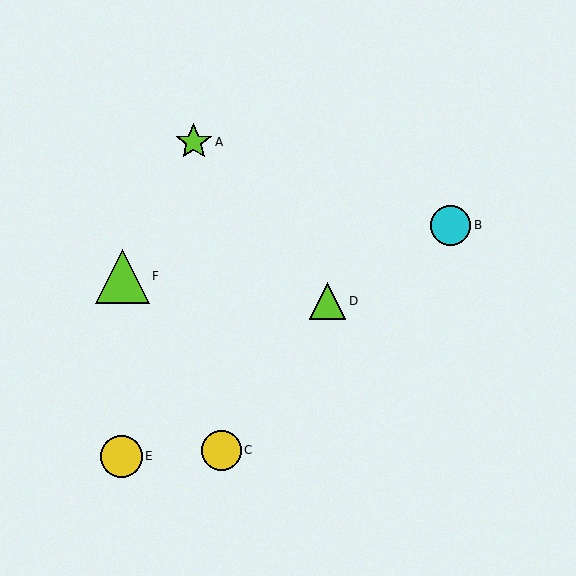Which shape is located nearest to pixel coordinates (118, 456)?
The yellow circle (labeled E) at (121, 456) is nearest to that location.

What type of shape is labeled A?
Shape A is a lime star.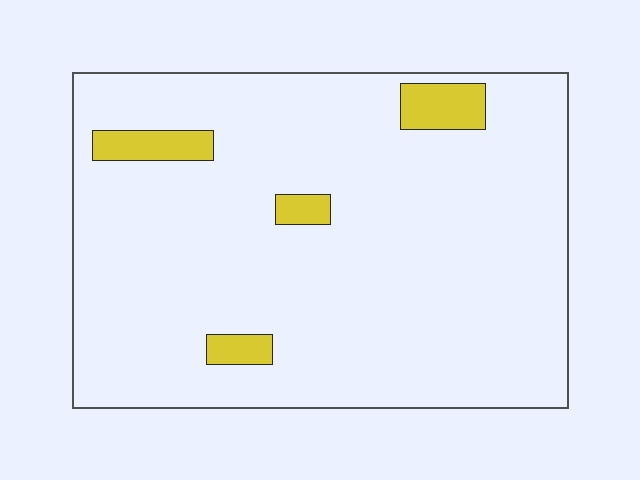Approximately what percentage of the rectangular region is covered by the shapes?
Approximately 5%.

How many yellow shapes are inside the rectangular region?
4.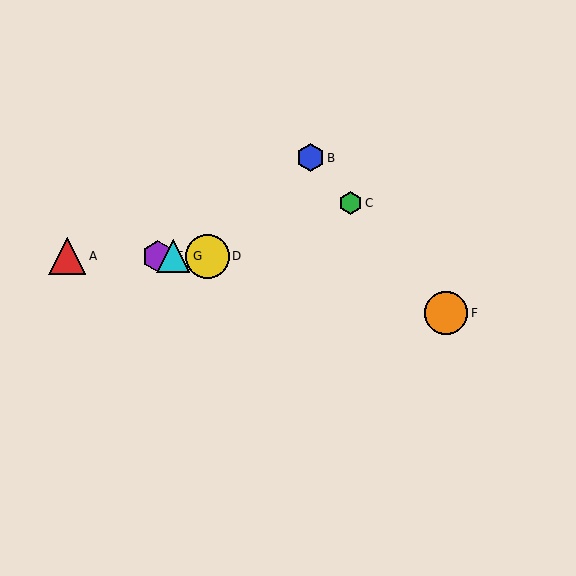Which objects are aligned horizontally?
Objects A, D, E, G are aligned horizontally.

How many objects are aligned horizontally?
4 objects (A, D, E, G) are aligned horizontally.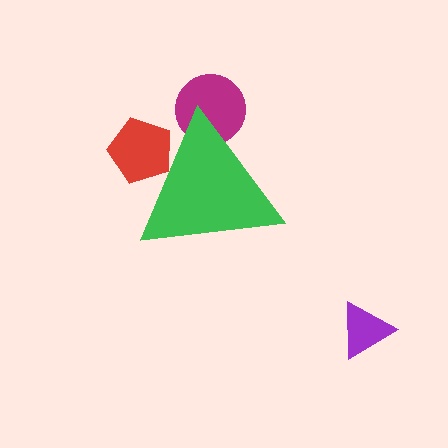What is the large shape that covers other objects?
A green triangle.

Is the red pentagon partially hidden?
Yes, the red pentagon is partially hidden behind the green triangle.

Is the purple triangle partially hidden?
No, the purple triangle is fully visible.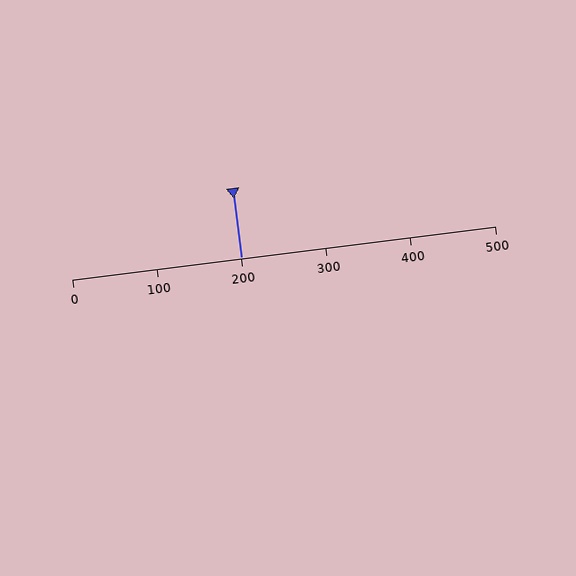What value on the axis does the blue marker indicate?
The marker indicates approximately 200.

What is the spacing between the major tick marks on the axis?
The major ticks are spaced 100 apart.